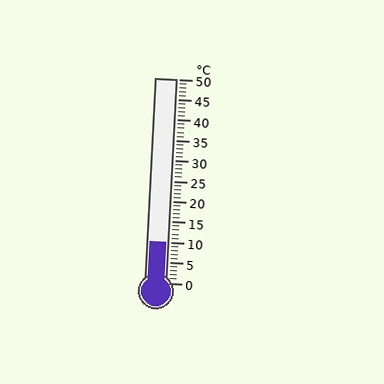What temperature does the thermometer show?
The thermometer shows approximately 10°C.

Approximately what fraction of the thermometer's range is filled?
The thermometer is filled to approximately 20% of its range.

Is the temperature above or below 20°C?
The temperature is below 20°C.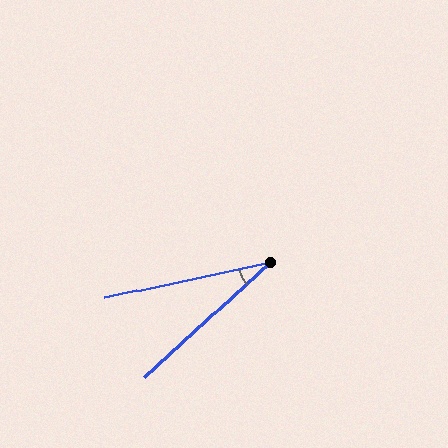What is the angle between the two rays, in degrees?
Approximately 30 degrees.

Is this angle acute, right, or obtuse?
It is acute.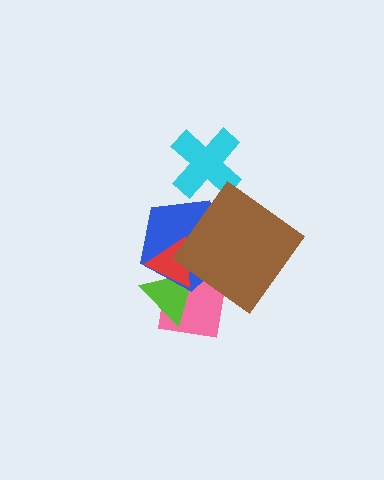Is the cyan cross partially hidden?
No, no other shape covers it.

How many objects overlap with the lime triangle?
3 objects overlap with the lime triangle.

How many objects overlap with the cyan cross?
0 objects overlap with the cyan cross.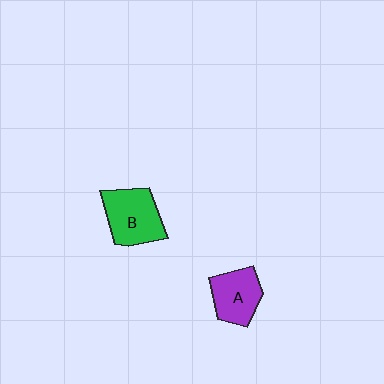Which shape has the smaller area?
Shape A (purple).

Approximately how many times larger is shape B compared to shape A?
Approximately 1.2 times.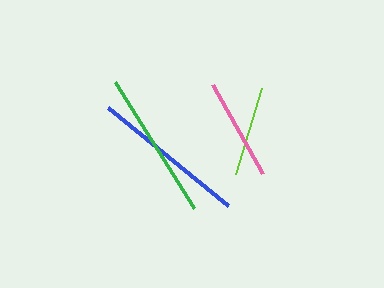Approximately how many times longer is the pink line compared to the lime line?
The pink line is approximately 1.1 times the length of the lime line.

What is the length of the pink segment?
The pink segment is approximately 103 pixels long.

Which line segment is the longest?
The blue line is the longest at approximately 155 pixels.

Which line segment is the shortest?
The lime line is the shortest at approximately 90 pixels.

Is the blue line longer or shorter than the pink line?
The blue line is longer than the pink line.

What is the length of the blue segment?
The blue segment is approximately 155 pixels long.